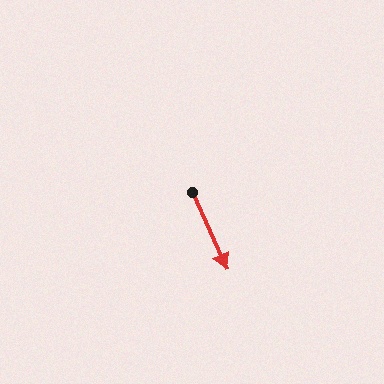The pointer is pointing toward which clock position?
Roughly 5 o'clock.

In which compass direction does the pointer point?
Southeast.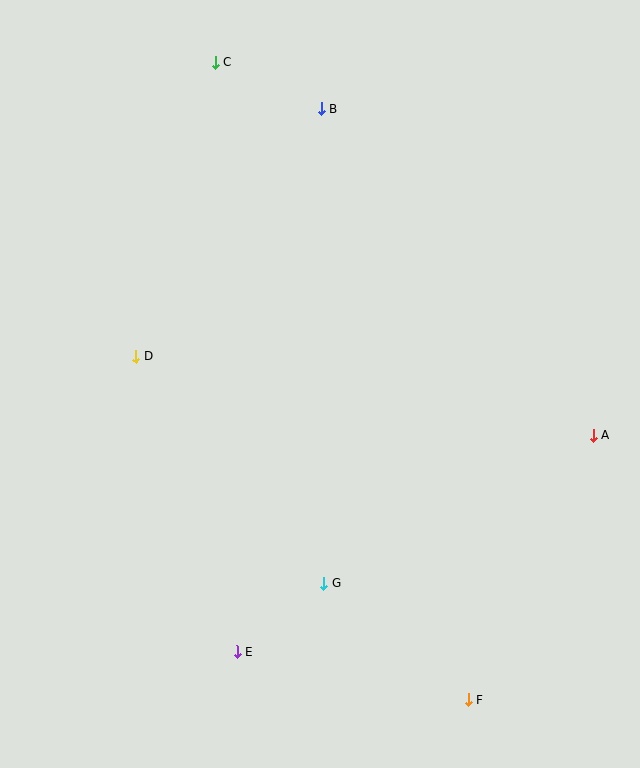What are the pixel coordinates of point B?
Point B is at (321, 109).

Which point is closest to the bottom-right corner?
Point F is closest to the bottom-right corner.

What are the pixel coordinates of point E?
Point E is at (237, 651).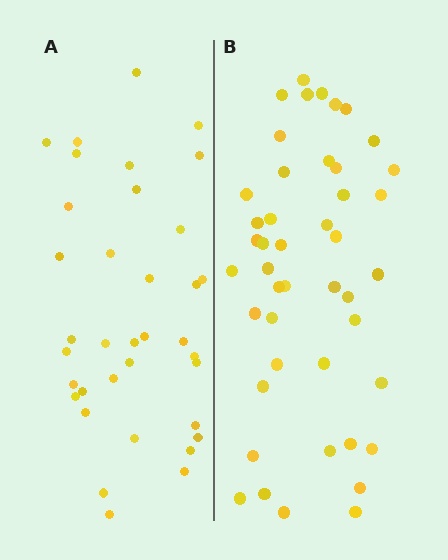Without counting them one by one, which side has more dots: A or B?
Region B (the right region) has more dots.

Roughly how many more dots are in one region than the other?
Region B has roughly 8 or so more dots than region A.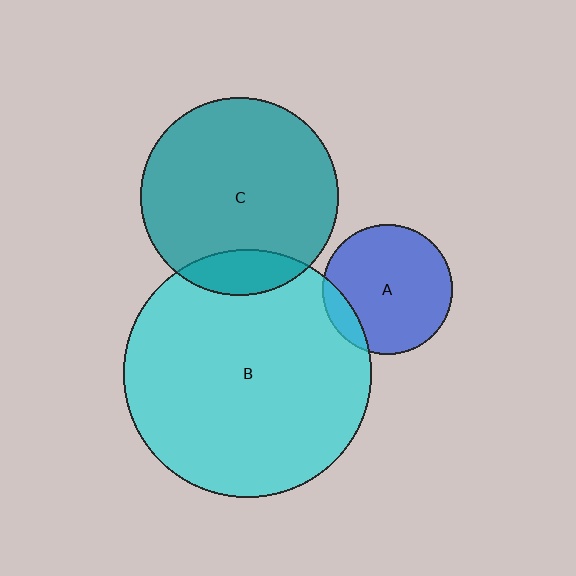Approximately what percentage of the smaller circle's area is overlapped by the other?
Approximately 15%.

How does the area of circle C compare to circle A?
Approximately 2.3 times.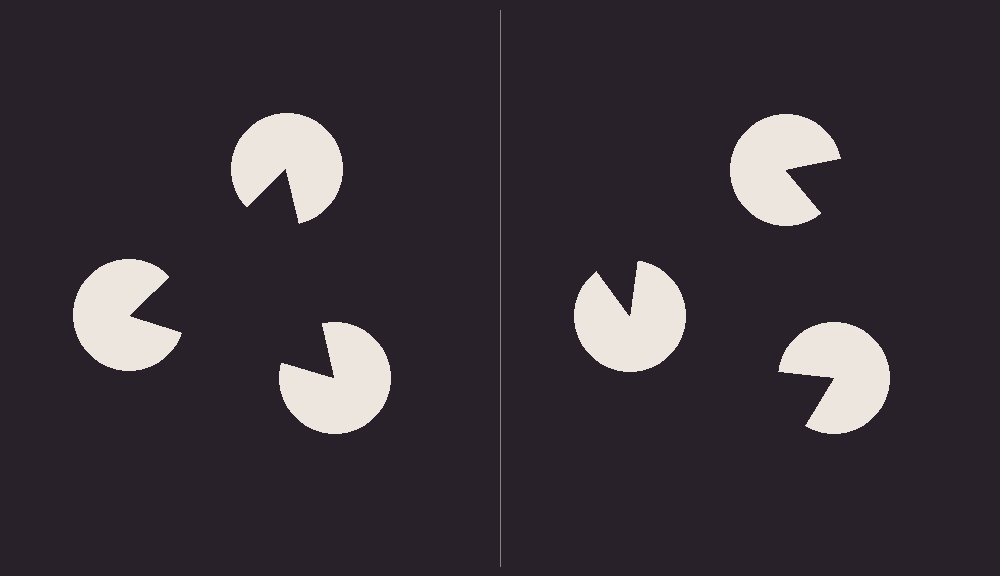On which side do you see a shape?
An illusory triangle appears on the left side. On the right side the wedge cuts are rotated, so no coherent shape forms.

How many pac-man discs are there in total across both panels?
6 — 3 on each side.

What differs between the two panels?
The pac-man discs are positioned identically on both sides; only the wedge orientations differ. On the left they align to a triangle; on the right they are misaligned.